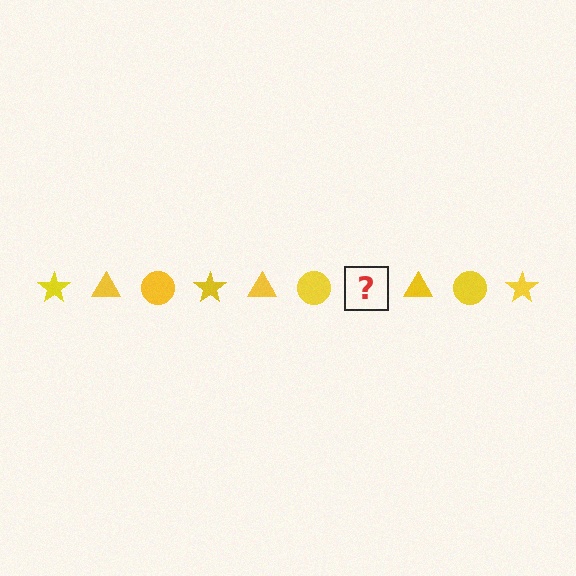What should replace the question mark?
The question mark should be replaced with a yellow star.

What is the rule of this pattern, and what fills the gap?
The rule is that the pattern cycles through star, triangle, circle shapes in yellow. The gap should be filled with a yellow star.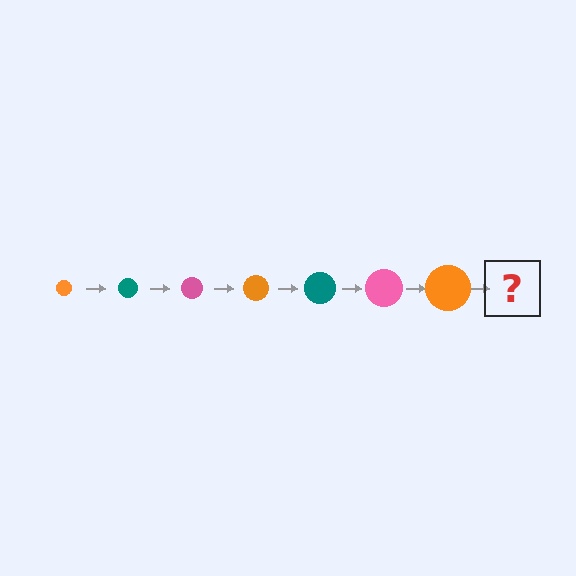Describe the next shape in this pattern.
It should be a teal circle, larger than the previous one.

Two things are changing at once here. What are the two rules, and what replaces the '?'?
The two rules are that the circle grows larger each step and the color cycles through orange, teal, and pink. The '?' should be a teal circle, larger than the previous one.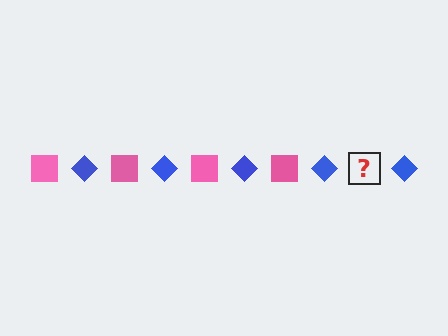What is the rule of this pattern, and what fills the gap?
The rule is that the pattern alternates between pink square and blue diamond. The gap should be filled with a pink square.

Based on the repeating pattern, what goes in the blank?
The blank should be a pink square.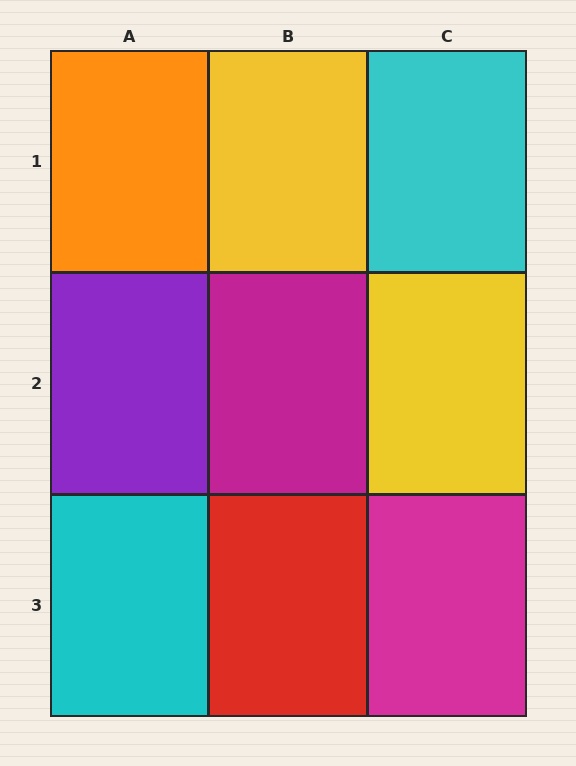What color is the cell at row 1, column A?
Orange.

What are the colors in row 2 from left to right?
Purple, magenta, yellow.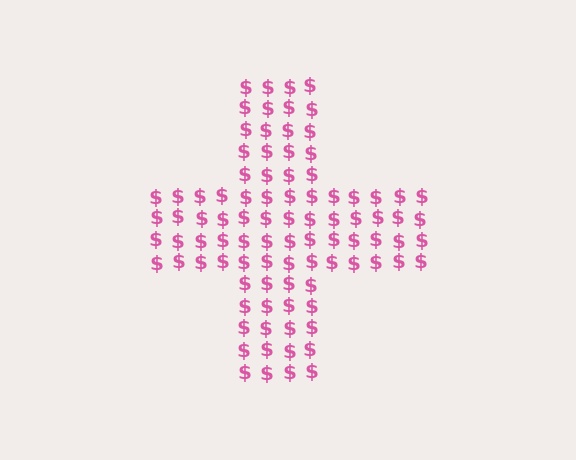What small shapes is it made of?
It is made of small dollar signs.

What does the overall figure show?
The overall figure shows a cross.